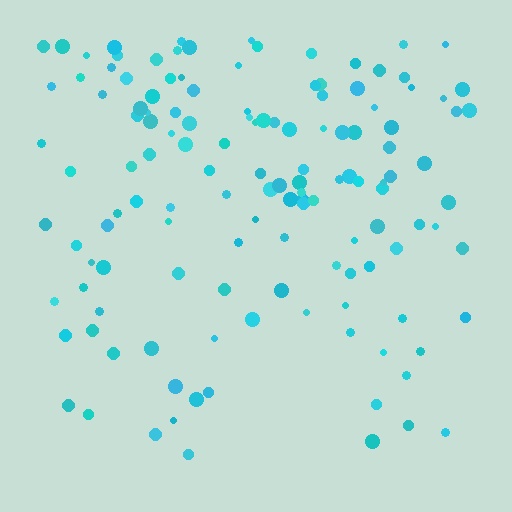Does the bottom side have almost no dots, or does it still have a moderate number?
Still a moderate number, just noticeably fewer than the top.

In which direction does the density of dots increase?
From bottom to top, with the top side densest.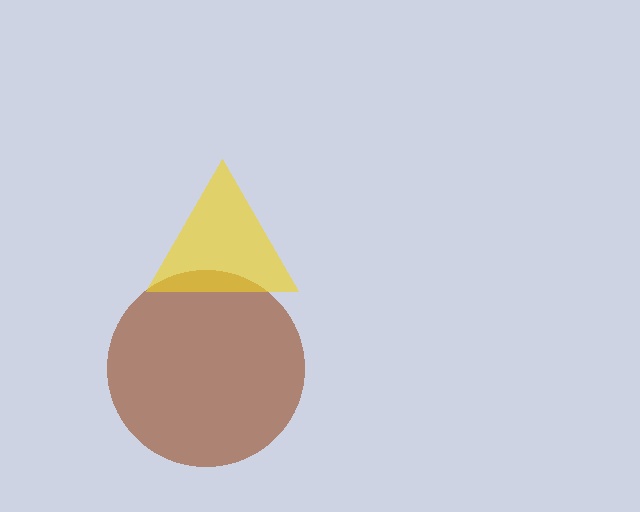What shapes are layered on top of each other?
The layered shapes are: a brown circle, a yellow triangle.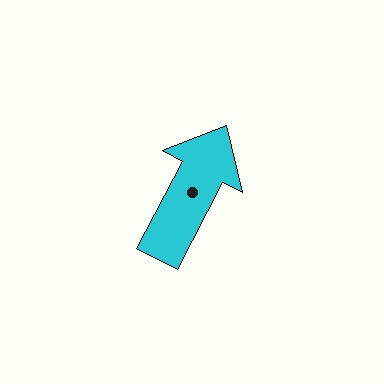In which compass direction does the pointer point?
Northeast.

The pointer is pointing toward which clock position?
Roughly 1 o'clock.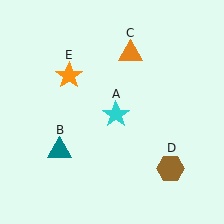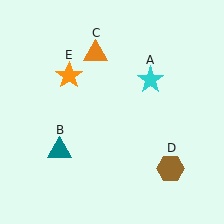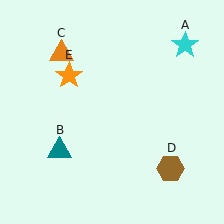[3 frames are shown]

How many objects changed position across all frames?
2 objects changed position: cyan star (object A), orange triangle (object C).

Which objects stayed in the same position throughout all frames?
Teal triangle (object B) and brown hexagon (object D) and orange star (object E) remained stationary.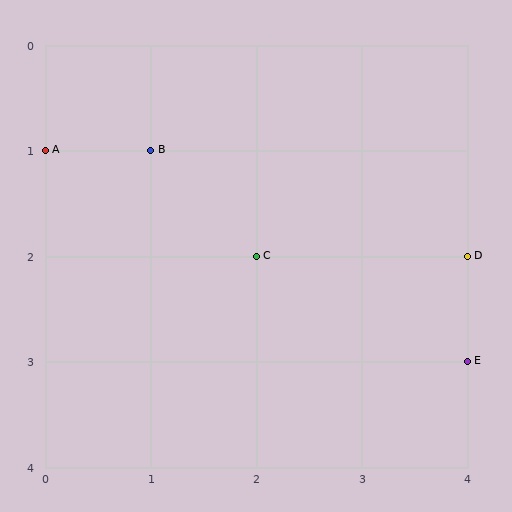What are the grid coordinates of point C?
Point C is at grid coordinates (2, 2).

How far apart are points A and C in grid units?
Points A and C are 2 columns and 1 row apart (about 2.2 grid units diagonally).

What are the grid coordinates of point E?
Point E is at grid coordinates (4, 3).